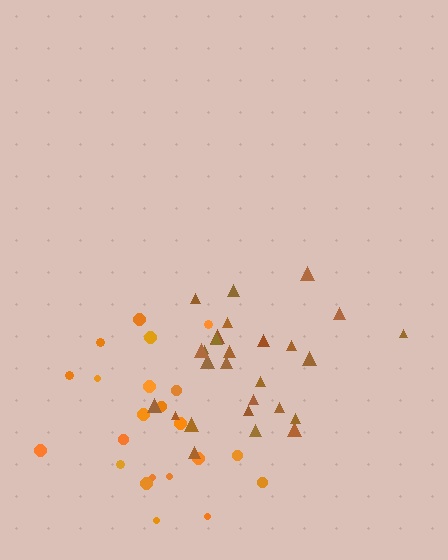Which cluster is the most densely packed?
Brown.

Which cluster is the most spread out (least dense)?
Orange.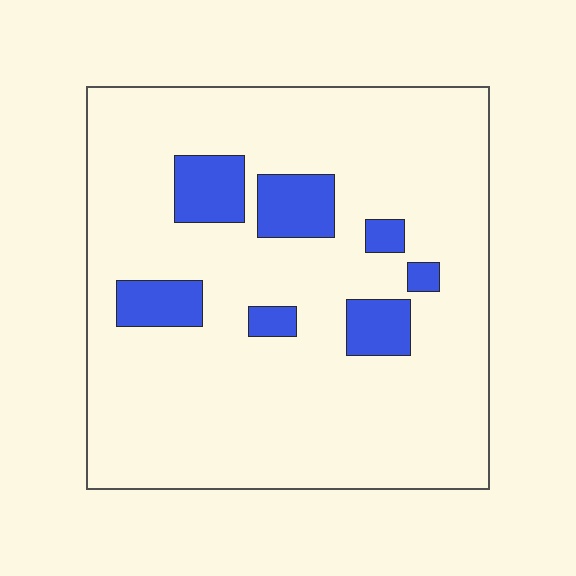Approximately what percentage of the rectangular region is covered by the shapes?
Approximately 15%.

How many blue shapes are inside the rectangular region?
7.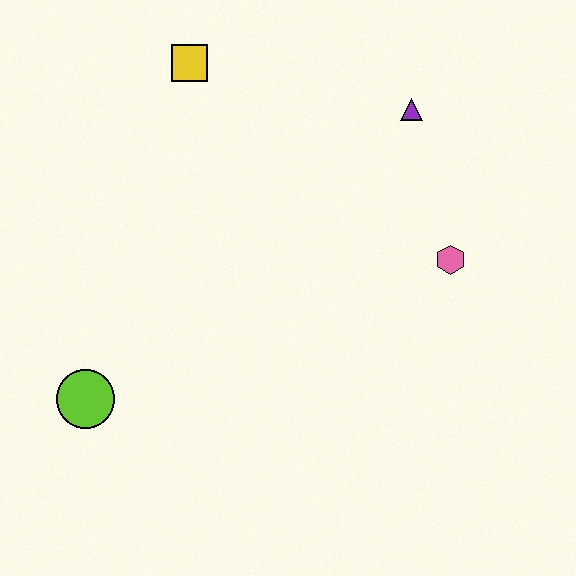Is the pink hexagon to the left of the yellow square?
No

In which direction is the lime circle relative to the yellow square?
The lime circle is below the yellow square.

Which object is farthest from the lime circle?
The purple triangle is farthest from the lime circle.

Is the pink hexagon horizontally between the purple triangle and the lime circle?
No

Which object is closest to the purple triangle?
The pink hexagon is closest to the purple triangle.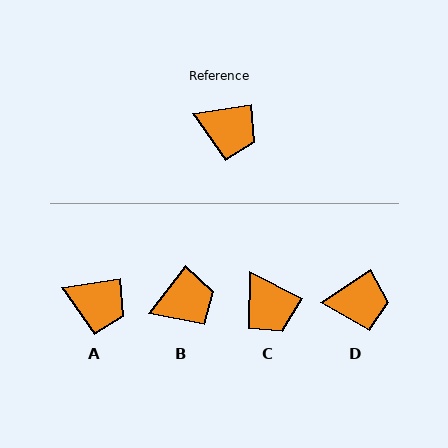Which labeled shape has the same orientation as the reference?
A.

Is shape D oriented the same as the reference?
No, it is off by about 24 degrees.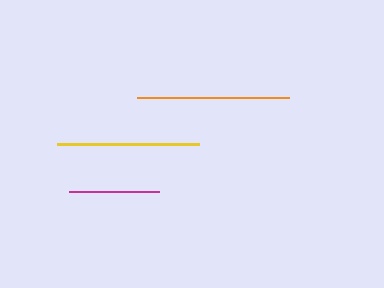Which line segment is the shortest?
The magenta line is the shortest at approximately 90 pixels.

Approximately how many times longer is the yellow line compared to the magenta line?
The yellow line is approximately 1.6 times the length of the magenta line.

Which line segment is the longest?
The orange line is the longest at approximately 152 pixels.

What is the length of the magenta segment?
The magenta segment is approximately 90 pixels long.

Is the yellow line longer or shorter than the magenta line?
The yellow line is longer than the magenta line.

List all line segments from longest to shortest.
From longest to shortest: orange, yellow, magenta.